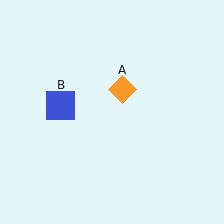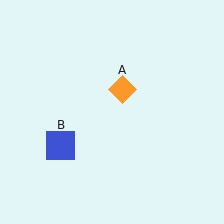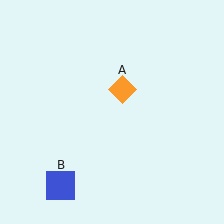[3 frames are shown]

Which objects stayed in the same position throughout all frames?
Orange diamond (object A) remained stationary.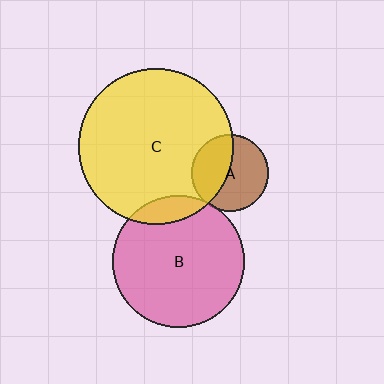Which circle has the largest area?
Circle C (yellow).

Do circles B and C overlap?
Yes.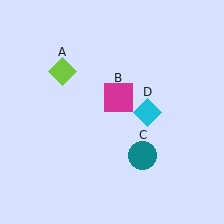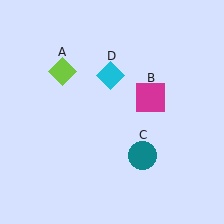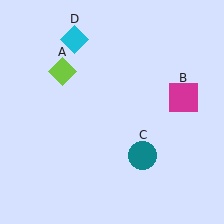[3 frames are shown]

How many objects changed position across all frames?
2 objects changed position: magenta square (object B), cyan diamond (object D).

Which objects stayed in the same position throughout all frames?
Lime diamond (object A) and teal circle (object C) remained stationary.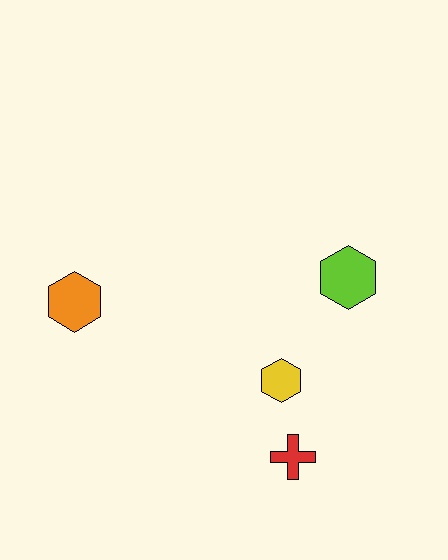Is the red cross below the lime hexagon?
Yes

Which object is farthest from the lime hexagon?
The orange hexagon is farthest from the lime hexagon.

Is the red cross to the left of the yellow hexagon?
No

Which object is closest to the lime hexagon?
The yellow hexagon is closest to the lime hexagon.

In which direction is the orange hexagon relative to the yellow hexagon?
The orange hexagon is to the left of the yellow hexagon.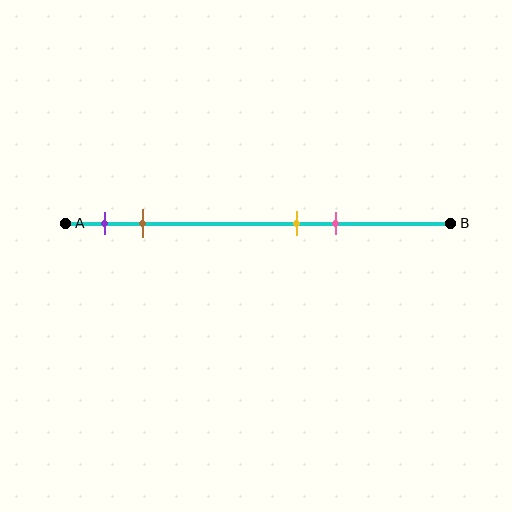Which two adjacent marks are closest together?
The yellow and pink marks are the closest adjacent pair.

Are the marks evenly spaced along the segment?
No, the marks are not evenly spaced.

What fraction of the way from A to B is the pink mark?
The pink mark is approximately 70% (0.7) of the way from A to B.